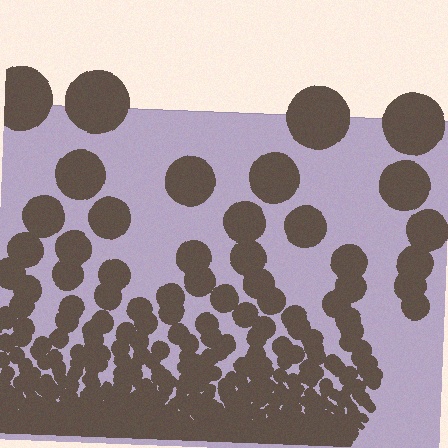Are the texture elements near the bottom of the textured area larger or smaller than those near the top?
Smaller. The gradient is inverted — elements near the bottom are smaller and denser.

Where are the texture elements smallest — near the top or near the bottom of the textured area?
Near the bottom.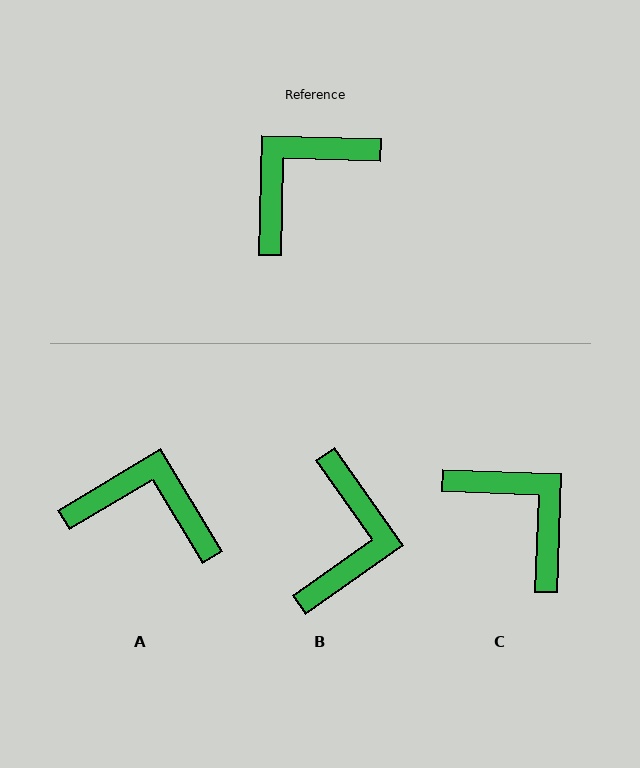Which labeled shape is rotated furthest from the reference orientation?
B, about 143 degrees away.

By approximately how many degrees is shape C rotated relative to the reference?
Approximately 91 degrees clockwise.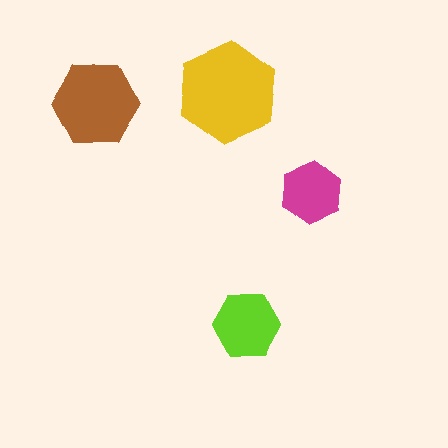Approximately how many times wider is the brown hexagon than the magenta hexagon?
About 1.5 times wider.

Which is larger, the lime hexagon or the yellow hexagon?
The yellow one.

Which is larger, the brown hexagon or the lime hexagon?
The brown one.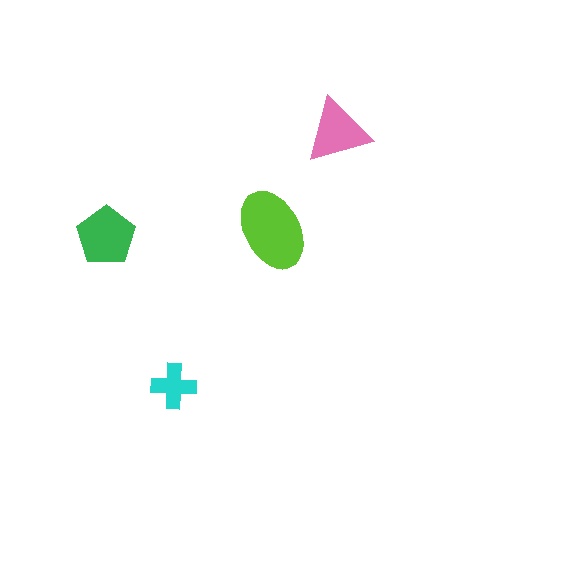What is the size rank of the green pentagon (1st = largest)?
2nd.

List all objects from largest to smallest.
The lime ellipse, the green pentagon, the pink triangle, the cyan cross.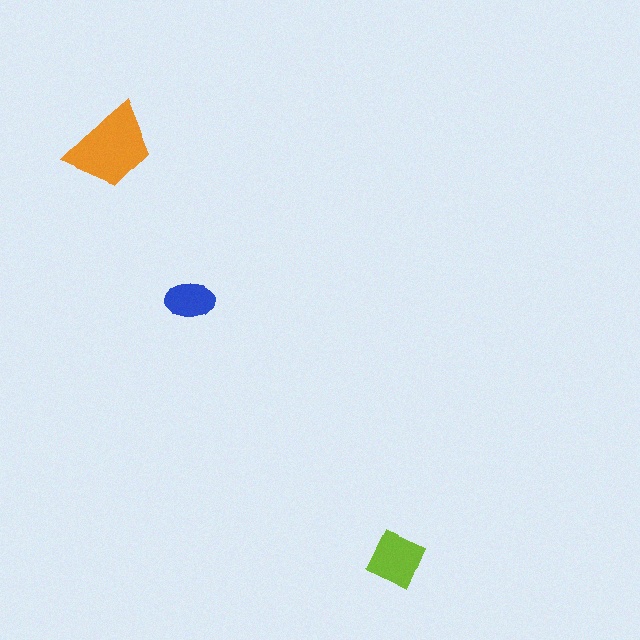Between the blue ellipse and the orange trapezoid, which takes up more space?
The orange trapezoid.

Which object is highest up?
The orange trapezoid is topmost.